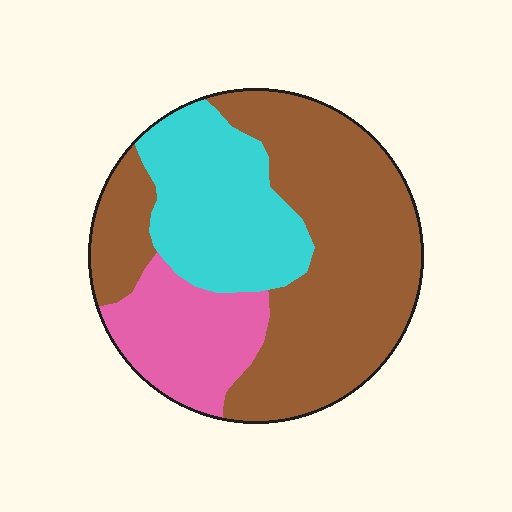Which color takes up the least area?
Pink, at roughly 20%.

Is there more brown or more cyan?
Brown.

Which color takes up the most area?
Brown, at roughly 55%.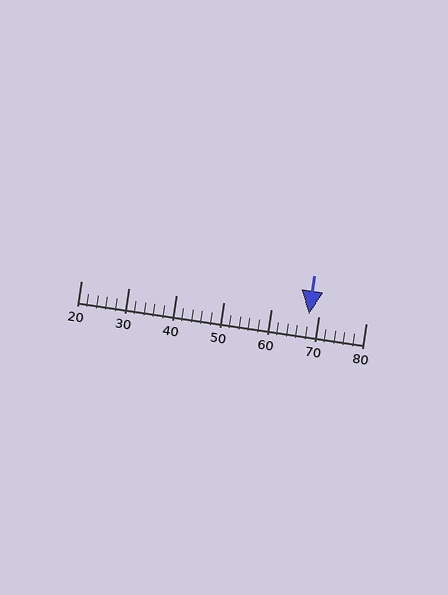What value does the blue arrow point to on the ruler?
The blue arrow points to approximately 68.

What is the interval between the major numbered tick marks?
The major tick marks are spaced 10 units apart.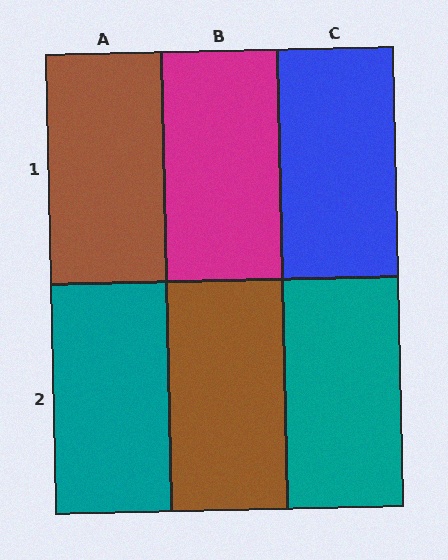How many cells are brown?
2 cells are brown.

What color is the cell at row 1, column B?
Magenta.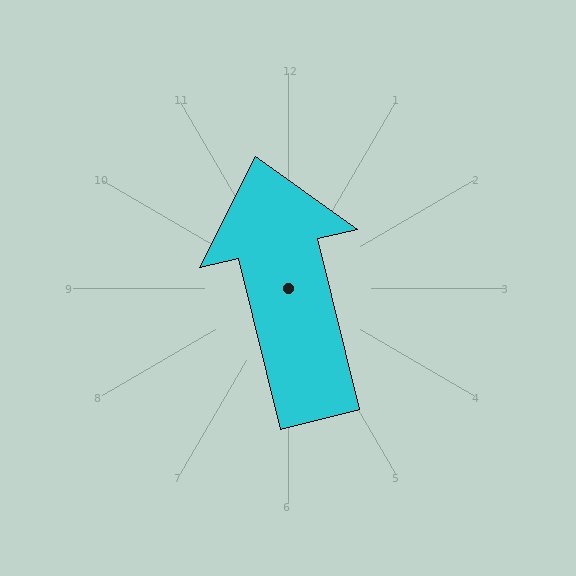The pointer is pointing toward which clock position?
Roughly 12 o'clock.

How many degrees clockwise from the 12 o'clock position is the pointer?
Approximately 346 degrees.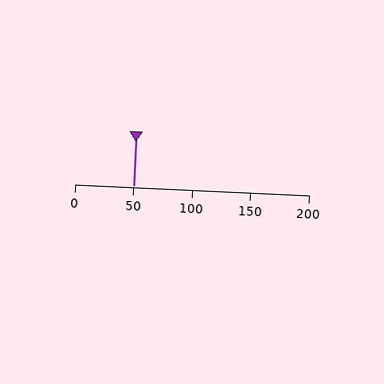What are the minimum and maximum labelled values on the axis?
The axis runs from 0 to 200.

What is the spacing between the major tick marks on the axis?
The major ticks are spaced 50 apart.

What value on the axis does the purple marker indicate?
The marker indicates approximately 50.